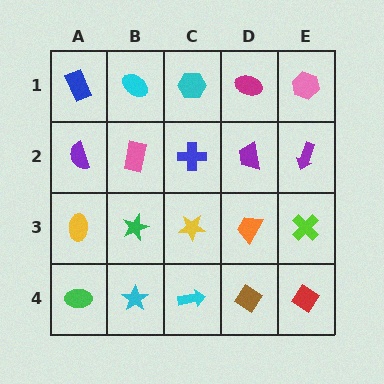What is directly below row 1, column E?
A purple arrow.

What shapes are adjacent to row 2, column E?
A pink hexagon (row 1, column E), a lime cross (row 3, column E), a purple trapezoid (row 2, column D).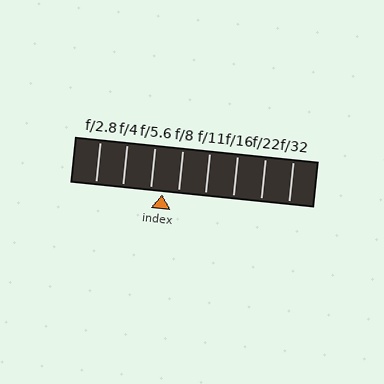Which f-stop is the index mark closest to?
The index mark is closest to f/5.6.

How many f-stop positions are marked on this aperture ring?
There are 8 f-stop positions marked.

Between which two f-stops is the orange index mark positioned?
The index mark is between f/5.6 and f/8.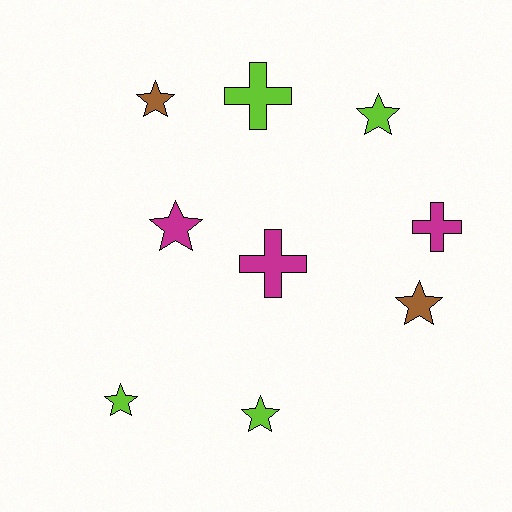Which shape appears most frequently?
Star, with 6 objects.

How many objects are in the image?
There are 9 objects.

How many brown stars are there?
There are 2 brown stars.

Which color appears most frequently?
Lime, with 4 objects.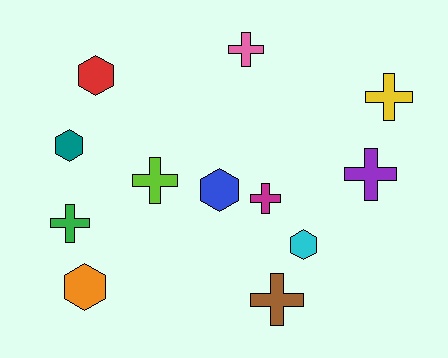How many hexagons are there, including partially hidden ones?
There are 5 hexagons.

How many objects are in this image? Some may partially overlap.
There are 12 objects.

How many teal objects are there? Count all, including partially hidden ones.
There is 1 teal object.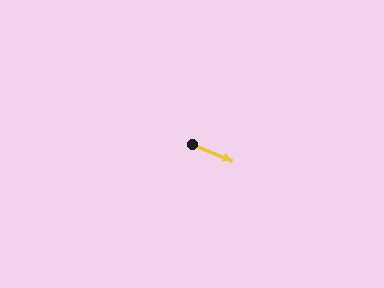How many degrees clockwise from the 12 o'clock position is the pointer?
Approximately 113 degrees.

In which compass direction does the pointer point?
Southeast.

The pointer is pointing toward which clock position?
Roughly 4 o'clock.